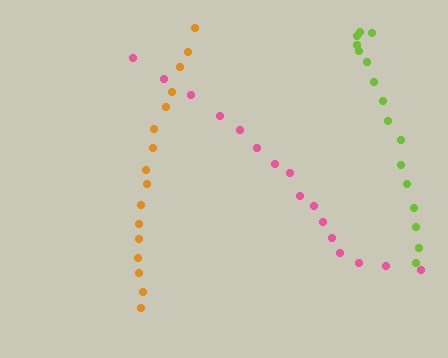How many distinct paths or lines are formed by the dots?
There are 3 distinct paths.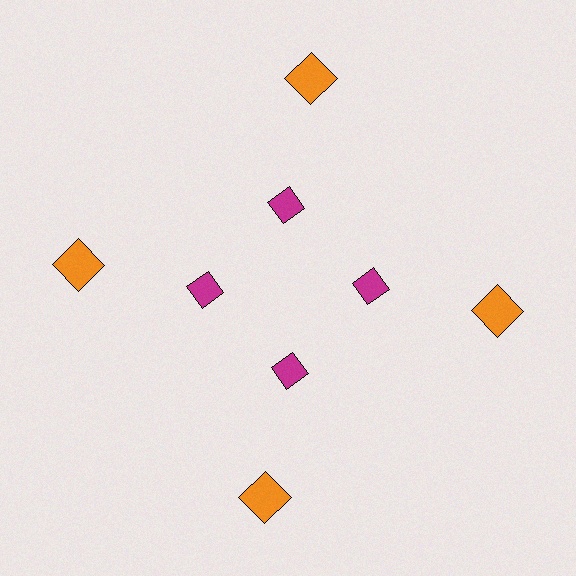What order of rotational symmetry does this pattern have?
This pattern has 4-fold rotational symmetry.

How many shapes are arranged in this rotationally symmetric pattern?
There are 8 shapes, arranged in 4 groups of 2.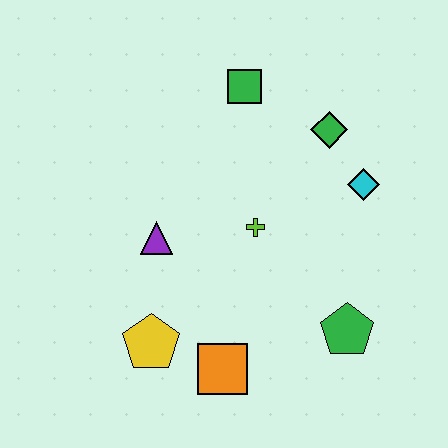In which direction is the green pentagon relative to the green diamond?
The green pentagon is below the green diamond.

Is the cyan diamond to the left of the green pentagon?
No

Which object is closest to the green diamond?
The cyan diamond is closest to the green diamond.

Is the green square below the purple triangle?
No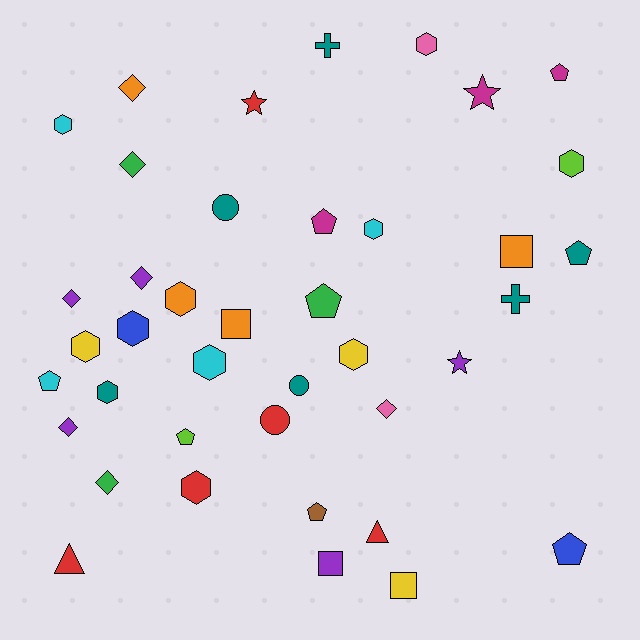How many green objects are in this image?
There are 3 green objects.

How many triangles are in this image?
There are 2 triangles.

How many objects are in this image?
There are 40 objects.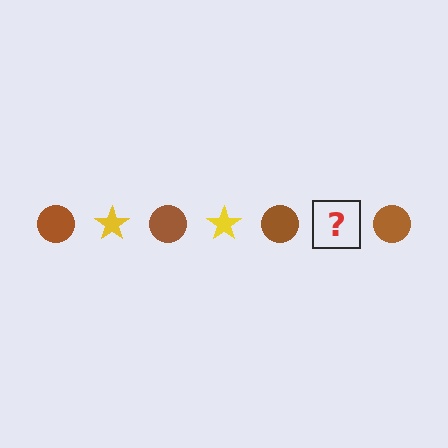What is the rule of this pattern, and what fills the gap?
The rule is that the pattern alternates between brown circle and yellow star. The gap should be filled with a yellow star.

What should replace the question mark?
The question mark should be replaced with a yellow star.